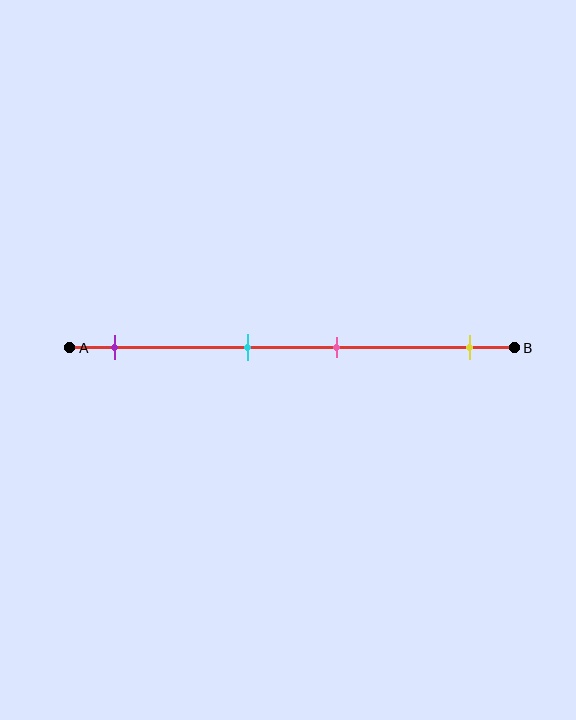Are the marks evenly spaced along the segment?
No, the marks are not evenly spaced.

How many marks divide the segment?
There are 4 marks dividing the segment.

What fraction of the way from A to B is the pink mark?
The pink mark is approximately 60% (0.6) of the way from A to B.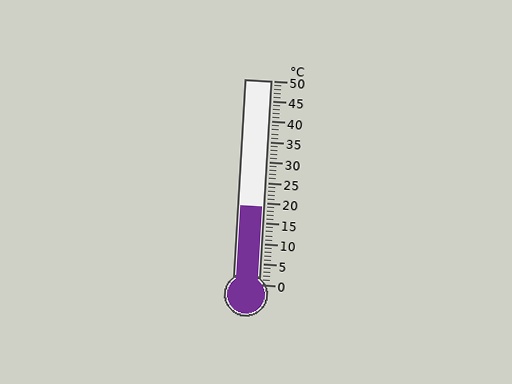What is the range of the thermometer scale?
The thermometer scale ranges from 0°C to 50°C.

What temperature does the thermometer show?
The thermometer shows approximately 19°C.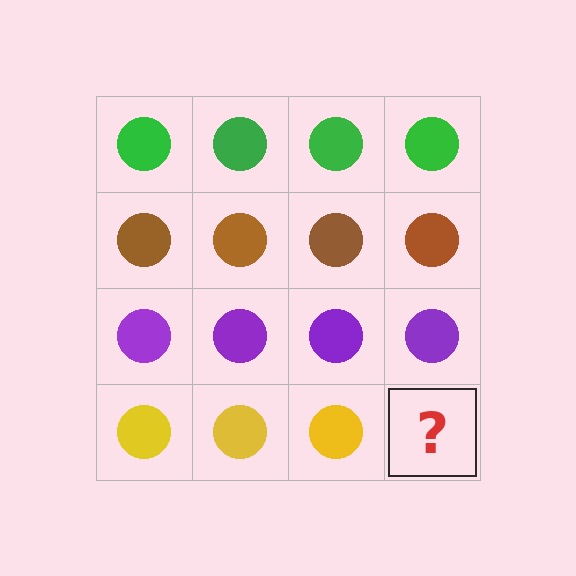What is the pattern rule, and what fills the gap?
The rule is that each row has a consistent color. The gap should be filled with a yellow circle.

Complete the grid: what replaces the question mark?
The question mark should be replaced with a yellow circle.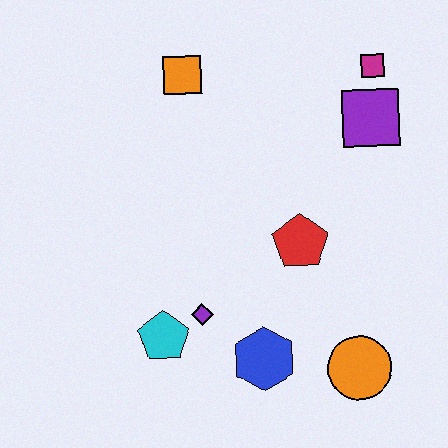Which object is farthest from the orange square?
The orange circle is farthest from the orange square.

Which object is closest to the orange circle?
The blue hexagon is closest to the orange circle.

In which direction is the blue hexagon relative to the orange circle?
The blue hexagon is to the left of the orange circle.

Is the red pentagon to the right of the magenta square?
No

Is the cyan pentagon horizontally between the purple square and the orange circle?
No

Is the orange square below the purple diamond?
No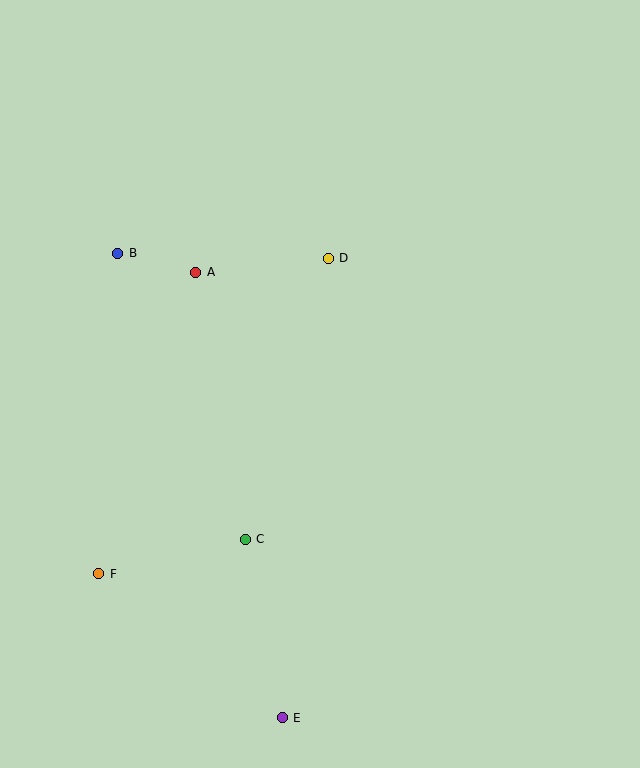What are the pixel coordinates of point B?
Point B is at (118, 253).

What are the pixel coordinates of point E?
Point E is at (282, 718).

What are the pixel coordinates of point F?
Point F is at (99, 574).